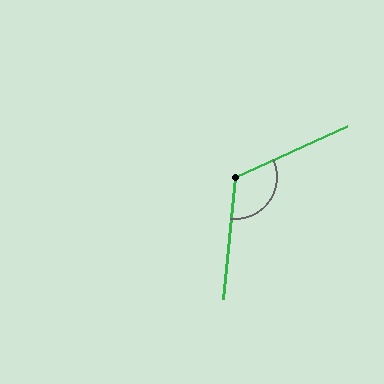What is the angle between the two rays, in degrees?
Approximately 120 degrees.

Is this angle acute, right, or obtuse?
It is obtuse.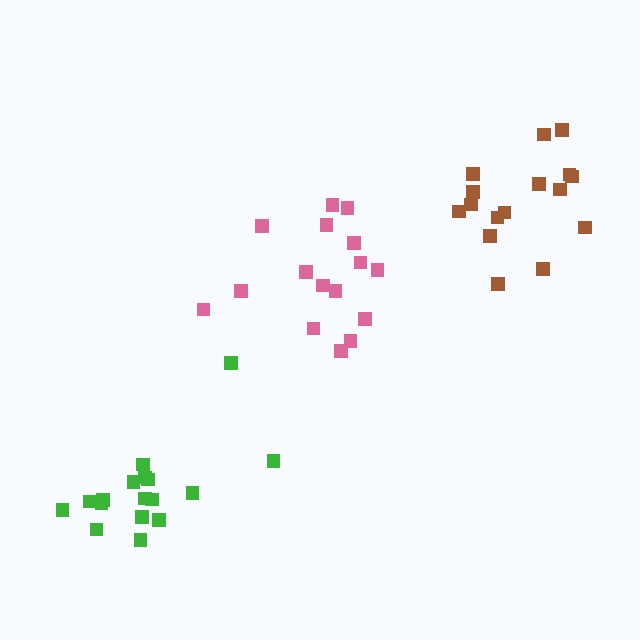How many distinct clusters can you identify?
There are 3 distinct clusters.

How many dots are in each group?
Group 1: 17 dots, Group 2: 16 dots, Group 3: 16 dots (49 total).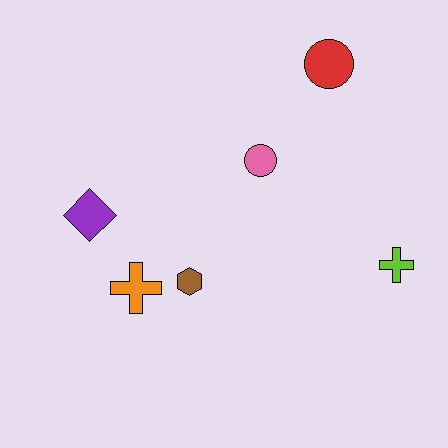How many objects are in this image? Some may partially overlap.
There are 6 objects.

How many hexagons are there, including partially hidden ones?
There is 1 hexagon.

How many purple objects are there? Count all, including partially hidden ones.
There is 1 purple object.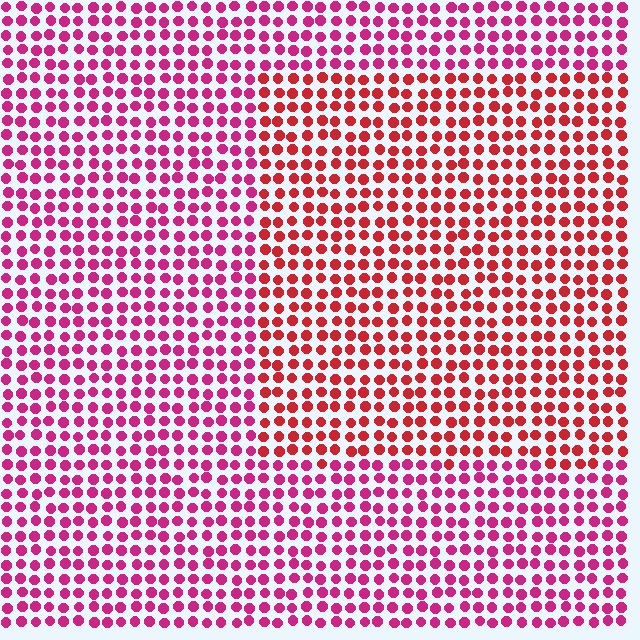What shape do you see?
I see a rectangle.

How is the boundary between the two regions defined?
The boundary is defined purely by a slight shift in hue (about 31 degrees). Spacing, size, and orientation are identical on both sides.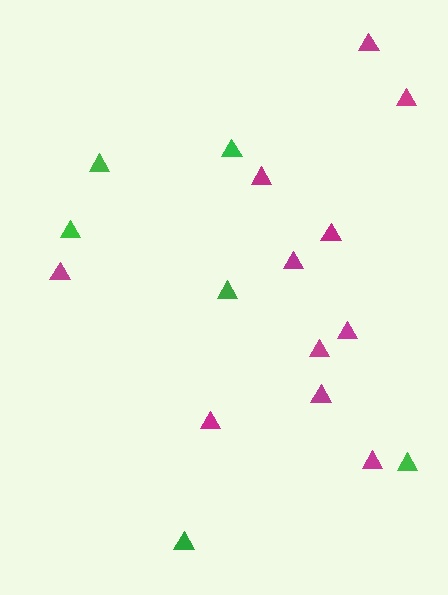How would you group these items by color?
There are 2 groups: one group of magenta triangles (11) and one group of green triangles (6).